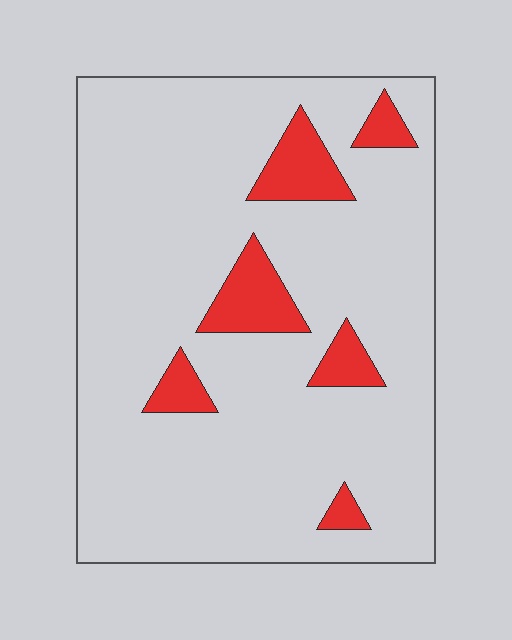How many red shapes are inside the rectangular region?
6.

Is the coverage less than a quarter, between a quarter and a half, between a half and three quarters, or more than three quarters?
Less than a quarter.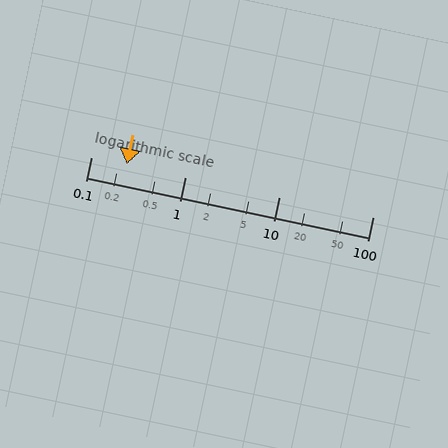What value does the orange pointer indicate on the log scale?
The pointer indicates approximately 0.24.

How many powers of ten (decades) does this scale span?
The scale spans 3 decades, from 0.1 to 100.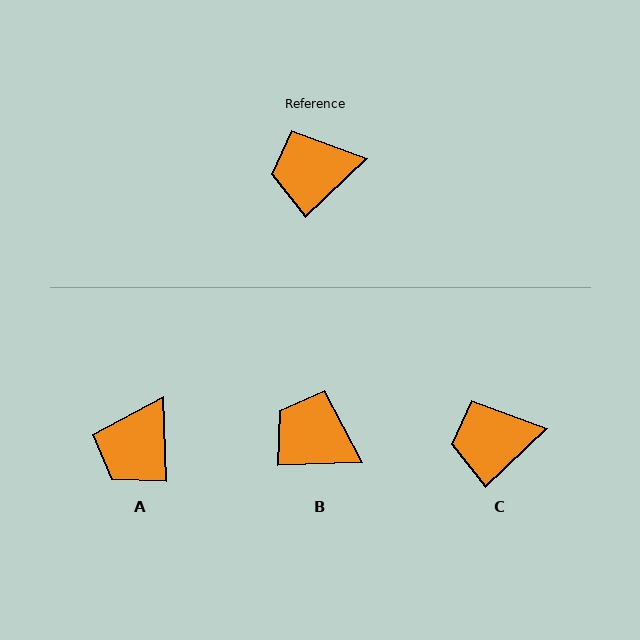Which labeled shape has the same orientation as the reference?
C.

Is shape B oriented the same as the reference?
No, it is off by about 42 degrees.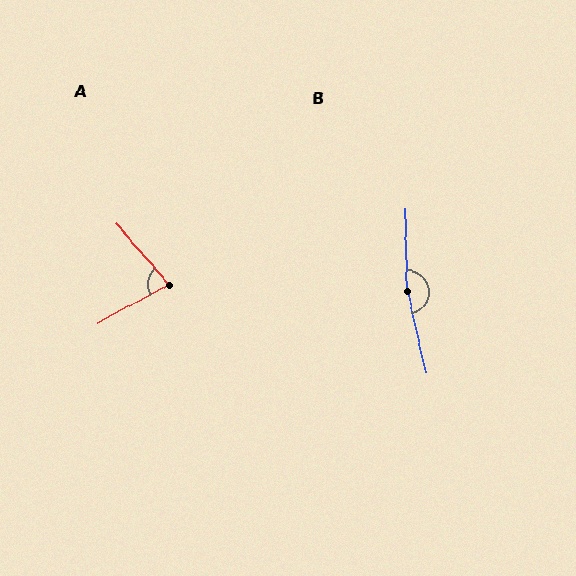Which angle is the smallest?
A, at approximately 78 degrees.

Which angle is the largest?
B, at approximately 168 degrees.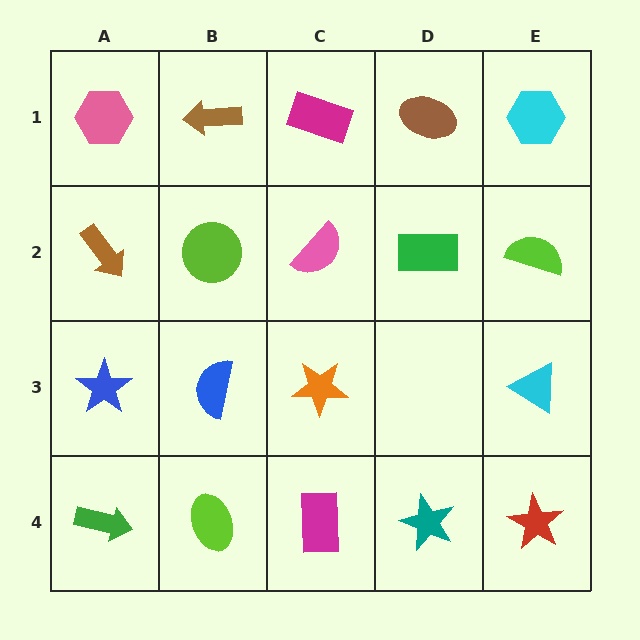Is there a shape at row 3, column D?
No, that cell is empty.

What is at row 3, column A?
A blue star.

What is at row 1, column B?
A brown arrow.